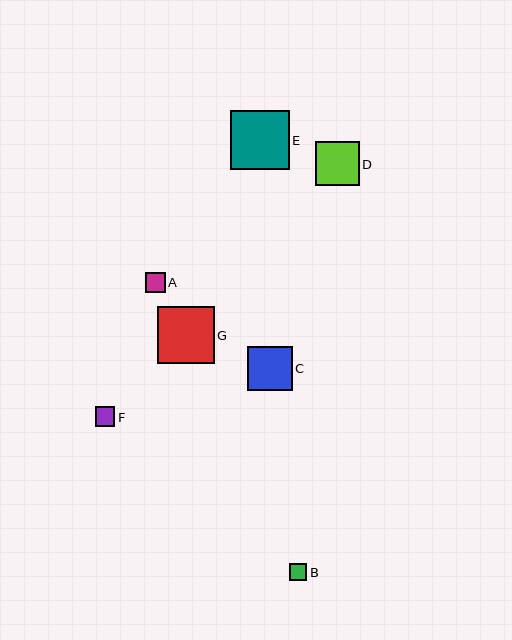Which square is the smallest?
Square B is the smallest with a size of approximately 17 pixels.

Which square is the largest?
Square E is the largest with a size of approximately 59 pixels.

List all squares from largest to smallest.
From largest to smallest: E, G, C, D, A, F, B.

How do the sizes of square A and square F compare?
Square A and square F are approximately the same size.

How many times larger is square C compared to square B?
Square C is approximately 2.6 times the size of square B.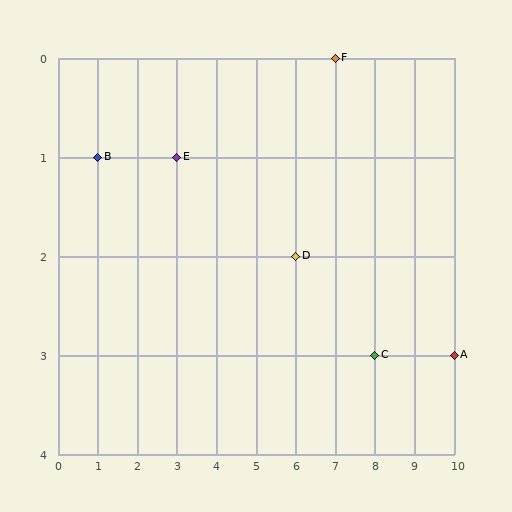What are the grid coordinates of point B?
Point B is at grid coordinates (1, 1).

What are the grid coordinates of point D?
Point D is at grid coordinates (6, 2).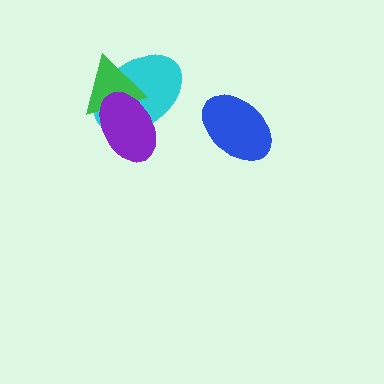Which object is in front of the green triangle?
The purple ellipse is in front of the green triangle.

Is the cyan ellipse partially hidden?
Yes, it is partially covered by another shape.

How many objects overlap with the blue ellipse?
0 objects overlap with the blue ellipse.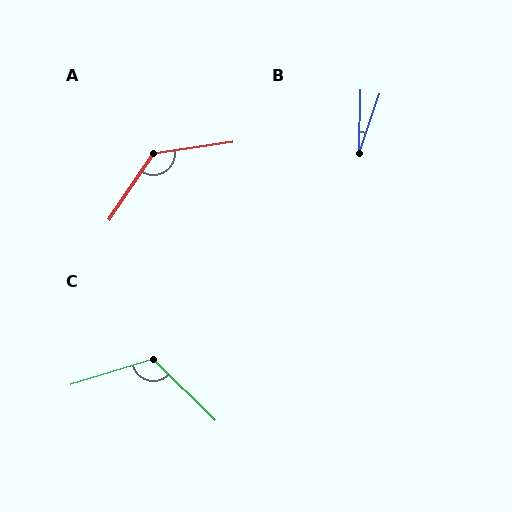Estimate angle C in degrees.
Approximately 118 degrees.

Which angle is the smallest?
B, at approximately 18 degrees.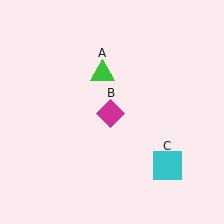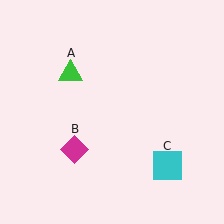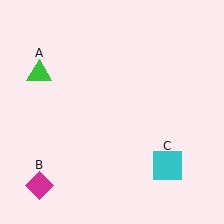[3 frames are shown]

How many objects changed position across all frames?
2 objects changed position: green triangle (object A), magenta diamond (object B).